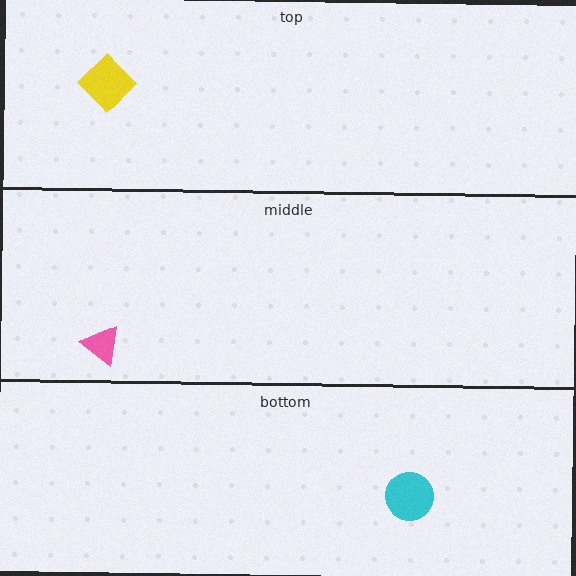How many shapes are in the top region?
1.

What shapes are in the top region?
The yellow diamond.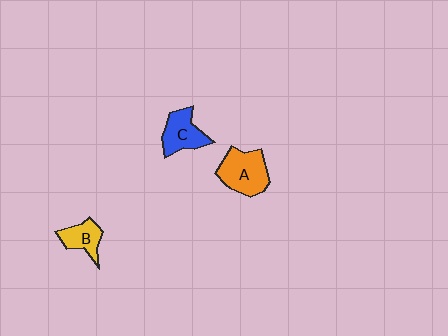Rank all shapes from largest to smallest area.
From largest to smallest: A (orange), C (blue), B (yellow).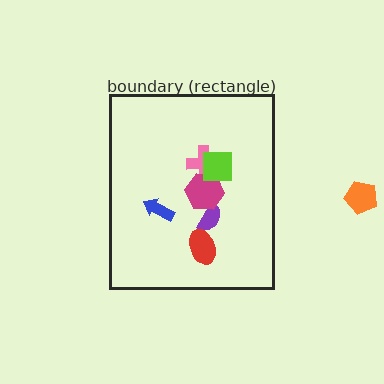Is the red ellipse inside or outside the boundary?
Inside.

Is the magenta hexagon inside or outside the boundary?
Inside.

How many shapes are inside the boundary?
6 inside, 1 outside.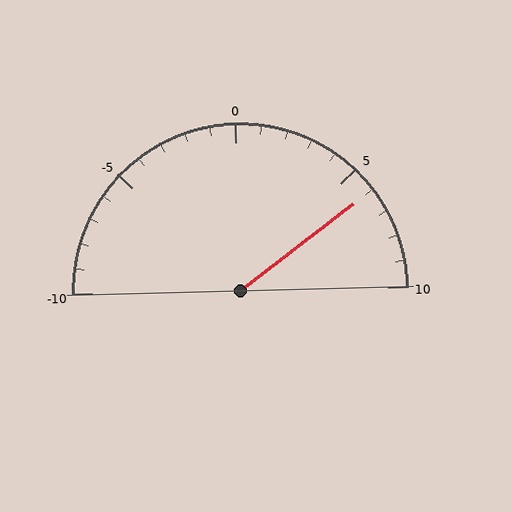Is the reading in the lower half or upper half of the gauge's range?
The reading is in the upper half of the range (-10 to 10).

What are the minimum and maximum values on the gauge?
The gauge ranges from -10 to 10.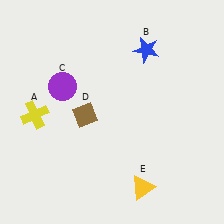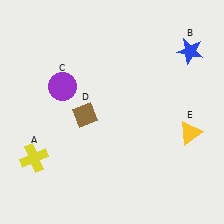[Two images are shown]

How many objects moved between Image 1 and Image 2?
3 objects moved between the two images.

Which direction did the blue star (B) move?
The blue star (B) moved right.